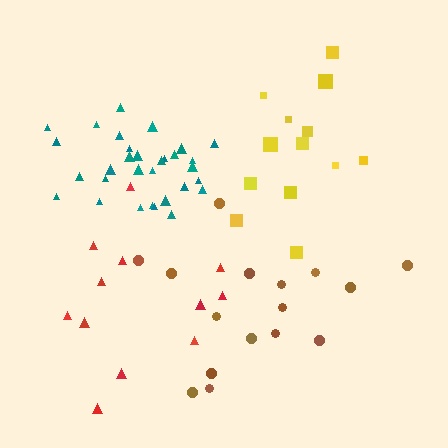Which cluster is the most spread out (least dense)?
Red.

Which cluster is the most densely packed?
Teal.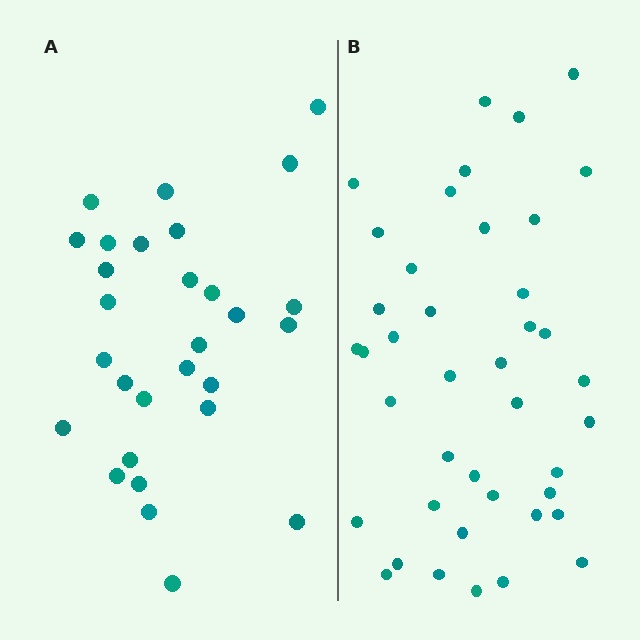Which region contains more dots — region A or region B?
Region B (the right region) has more dots.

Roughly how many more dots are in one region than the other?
Region B has roughly 12 or so more dots than region A.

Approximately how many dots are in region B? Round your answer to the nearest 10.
About 40 dots. (The exact count is 41, which rounds to 40.)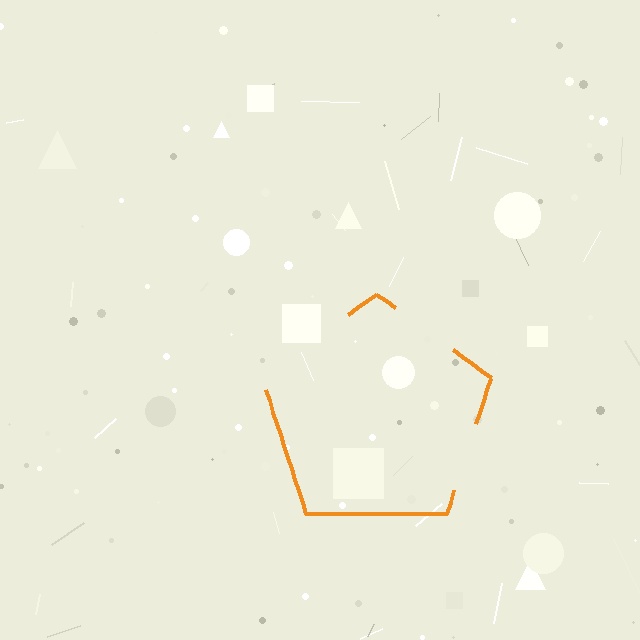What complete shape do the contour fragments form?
The contour fragments form a pentagon.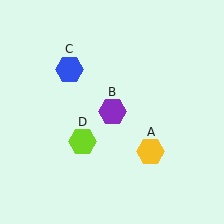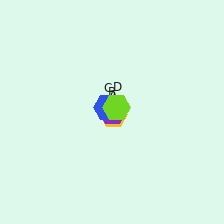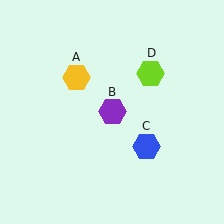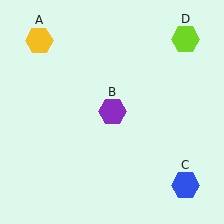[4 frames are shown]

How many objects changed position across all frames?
3 objects changed position: yellow hexagon (object A), blue hexagon (object C), lime hexagon (object D).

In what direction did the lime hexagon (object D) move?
The lime hexagon (object D) moved up and to the right.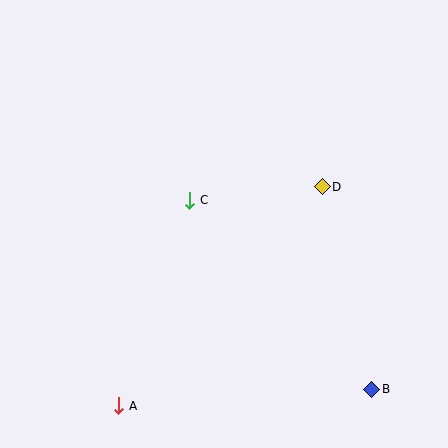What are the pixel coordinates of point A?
Point A is at (119, 406).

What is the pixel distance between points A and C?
The distance between A and C is 217 pixels.